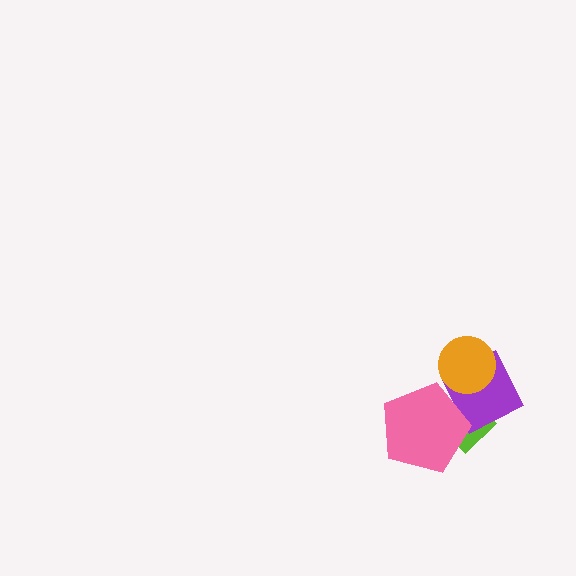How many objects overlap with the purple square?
3 objects overlap with the purple square.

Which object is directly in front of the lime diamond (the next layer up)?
The purple square is directly in front of the lime diamond.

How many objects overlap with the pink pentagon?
2 objects overlap with the pink pentagon.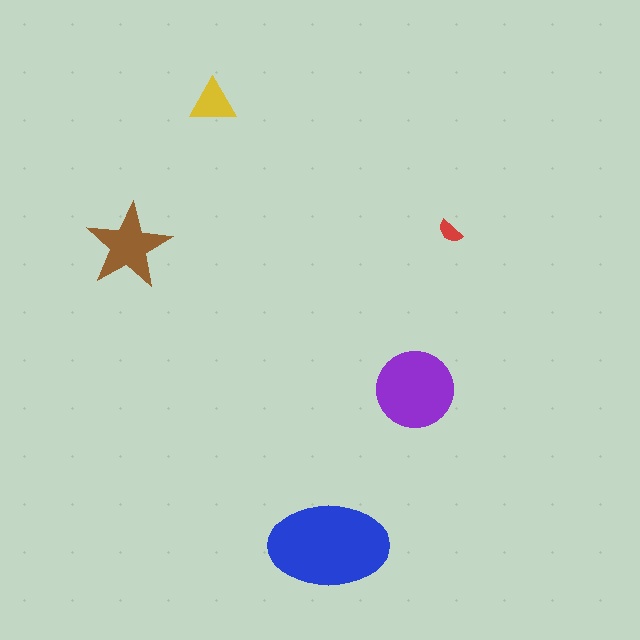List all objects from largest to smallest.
The blue ellipse, the purple circle, the brown star, the yellow triangle, the red semicircle.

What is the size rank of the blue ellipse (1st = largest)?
1st.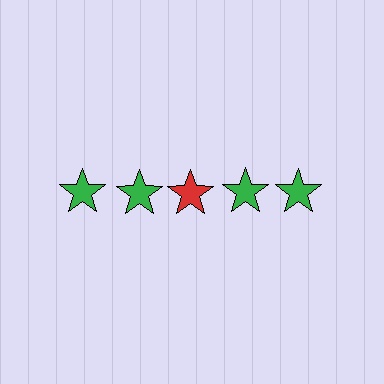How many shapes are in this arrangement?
There are 5 shapes arranged in a grid pattern.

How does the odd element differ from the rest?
It has a different color: red instead of green.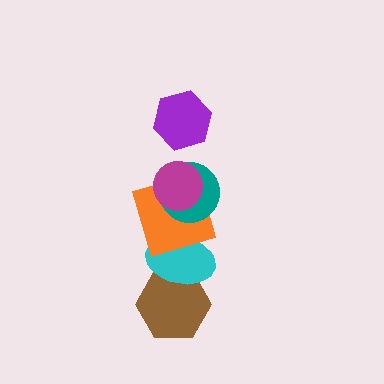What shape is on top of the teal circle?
The magenta circle is on top of the teal circle.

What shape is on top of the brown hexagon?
The cyan ellipse is on top of the brown hexagon.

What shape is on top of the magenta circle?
The purple hexagon is on top of the magenta circle.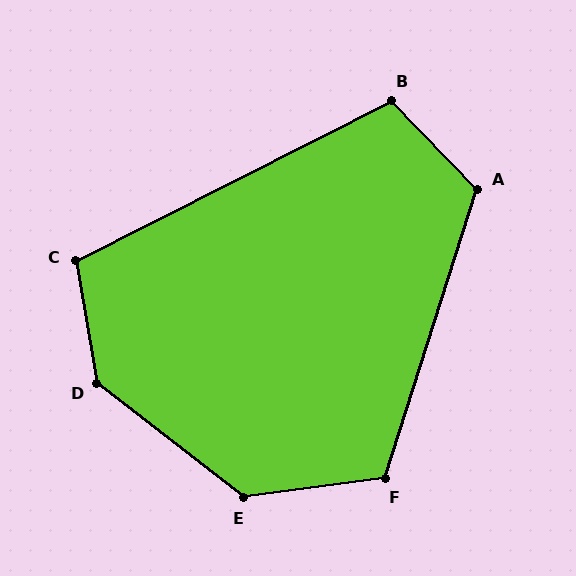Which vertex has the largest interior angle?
D, at approximately 137 degrees.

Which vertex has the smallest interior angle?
C, at approximately 107 degrees.